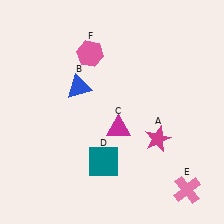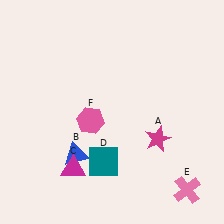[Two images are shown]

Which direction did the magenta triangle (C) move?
The magenta triangle (C) moved left.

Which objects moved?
The objects that moved are: the blue triangle (B), the magenta triangle (C), the pink hexagon (F).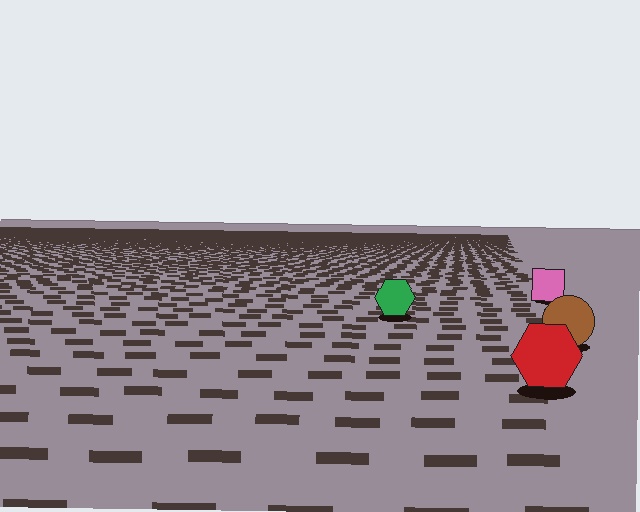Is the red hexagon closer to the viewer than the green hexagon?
Yes. The red hexagon is closer — you can tell from the texture gradient: the ground texture is coarser near it.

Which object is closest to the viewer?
The red hexagon is closest. The texture marks near it are larger and more spread out.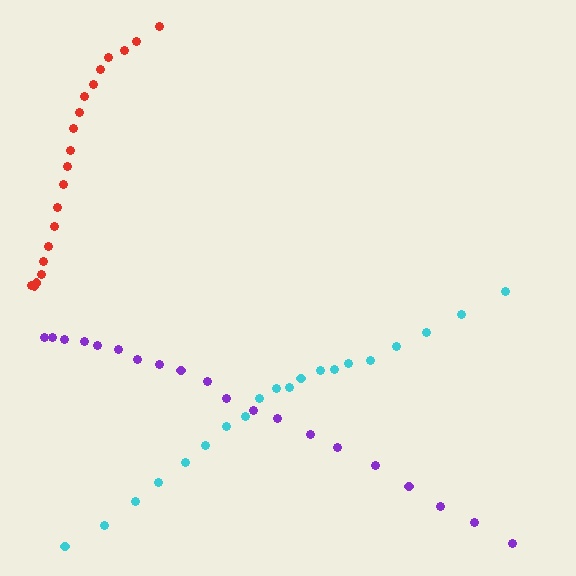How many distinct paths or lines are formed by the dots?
There are 3 distinct paths.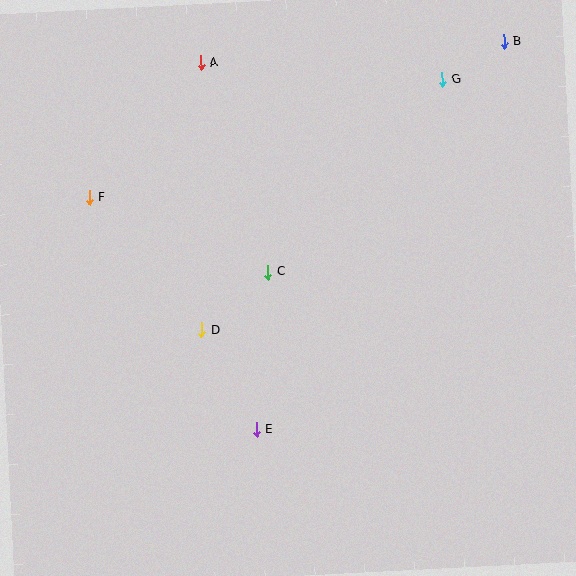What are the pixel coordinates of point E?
Point E is at (256, 429).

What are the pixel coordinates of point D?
Point D is at (202, 330).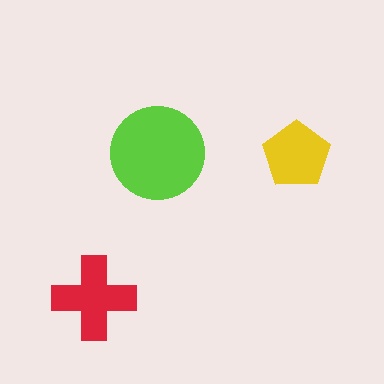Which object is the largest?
The lime circle.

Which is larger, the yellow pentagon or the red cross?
The red cross.